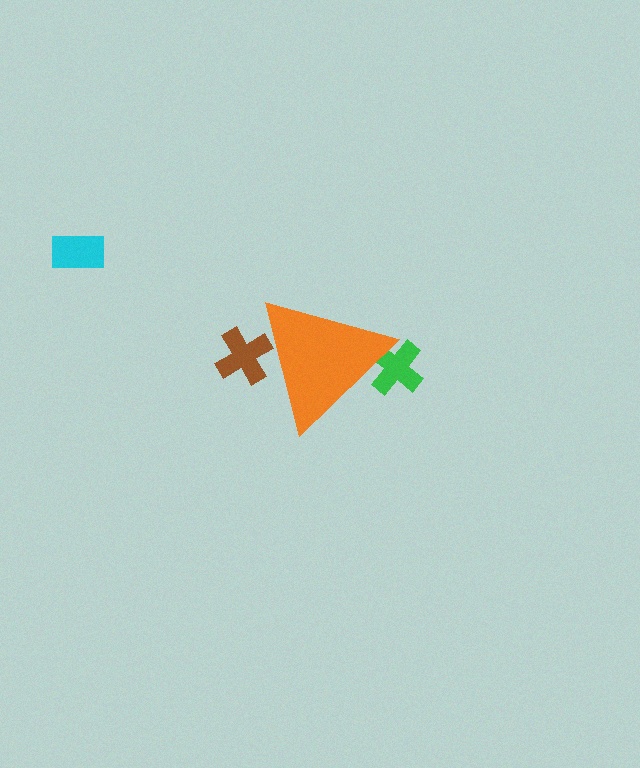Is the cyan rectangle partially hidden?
No, the cyan rectangle is fully visible.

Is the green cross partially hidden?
Yes, the green cross is partially hidden behind the orange triangle.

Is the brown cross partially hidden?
Yes, the brown cross is partially hidden behind the orange triangle.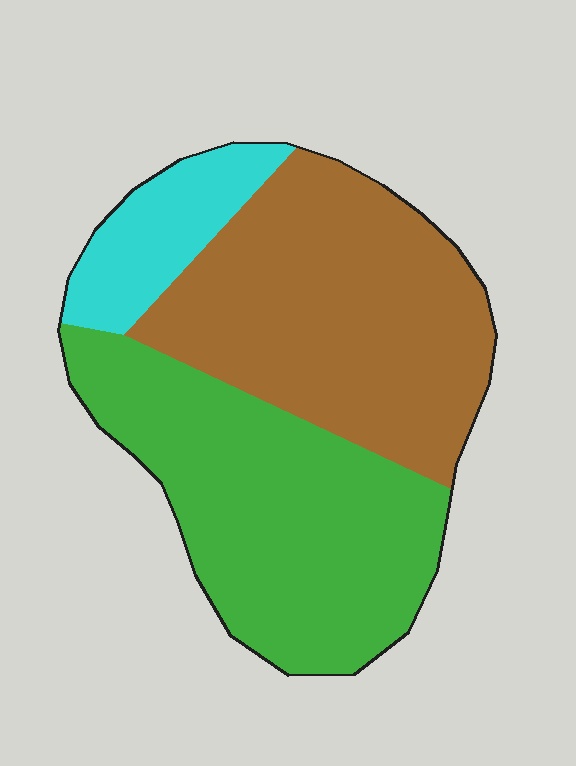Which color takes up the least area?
Cyan, at roughly 15%.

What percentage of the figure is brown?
Brown takes up between a quarter and a half of the figure.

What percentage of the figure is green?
Green takes up about two fifths (2/5) of the figure.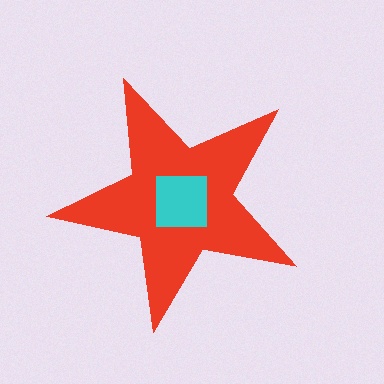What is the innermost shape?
The cyan square.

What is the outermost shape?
The red star.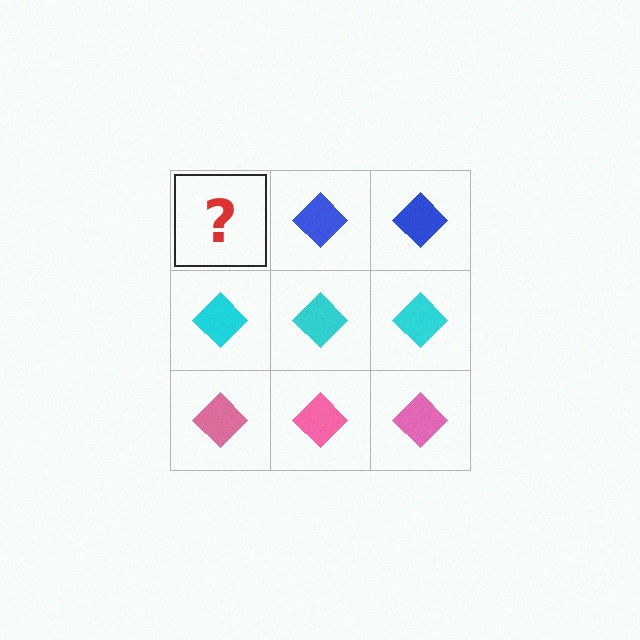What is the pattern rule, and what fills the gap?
The rule is that each row has a consistent color. The gap should be filled with a blue diamond.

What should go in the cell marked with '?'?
The missing cell should contain a blue diamond.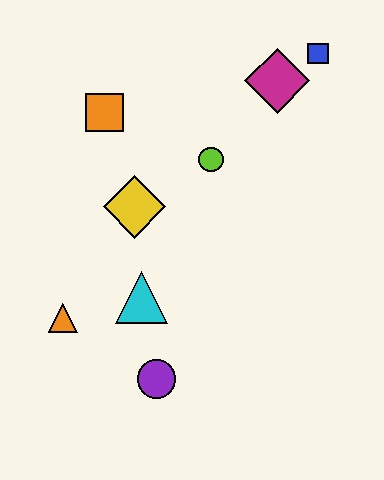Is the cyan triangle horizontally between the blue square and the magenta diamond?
No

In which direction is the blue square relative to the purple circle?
The blue square is above the purple circle.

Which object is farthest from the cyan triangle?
The blue square is farthest from the cyan triangle.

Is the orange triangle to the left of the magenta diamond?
Yes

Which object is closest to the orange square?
The yellow diamond is closest to the orange square.